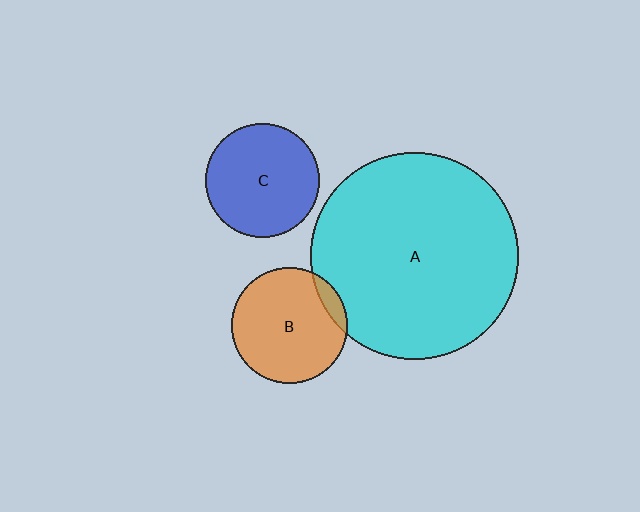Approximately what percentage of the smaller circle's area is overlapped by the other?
Approximately 10%.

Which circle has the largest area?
Circle A (cyan).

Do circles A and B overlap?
Yes.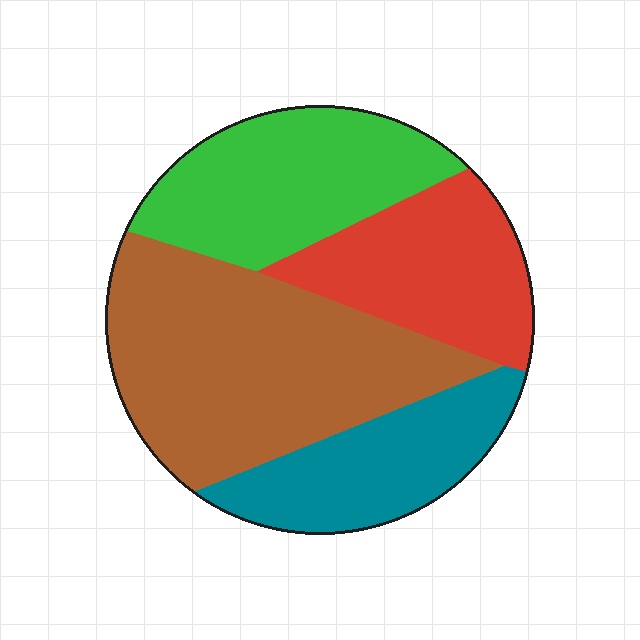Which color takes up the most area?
Brown, at roughly 40%.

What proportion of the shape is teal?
Teal takes up less than a quarter of the shape.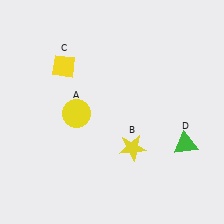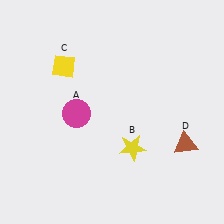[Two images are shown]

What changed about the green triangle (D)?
In Image 1, D is green. In Image 2, it changed to brown.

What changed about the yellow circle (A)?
In Image 1, A is yellow. In Image 2, it changed to magenta.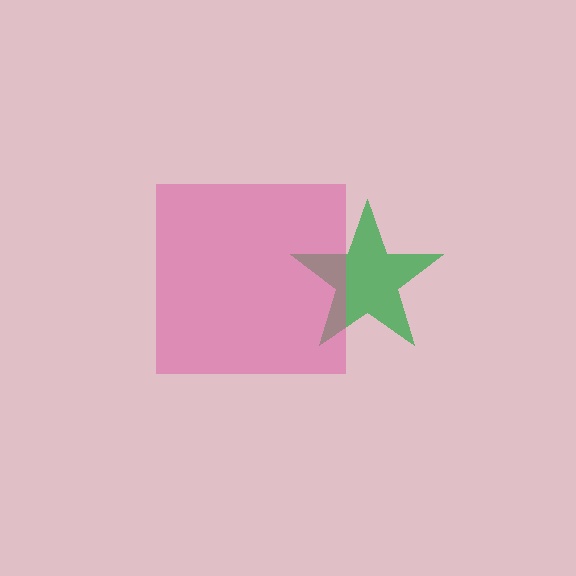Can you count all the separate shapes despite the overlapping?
Yes, there are 2 separate shapes.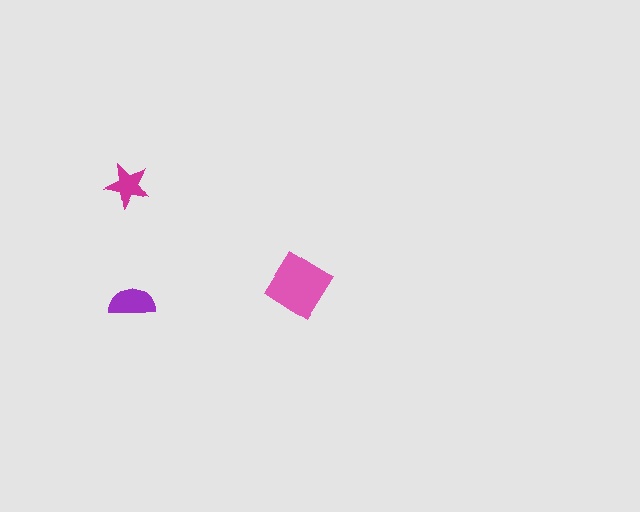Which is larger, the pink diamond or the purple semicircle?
The pink diamond.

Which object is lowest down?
The purple semicircle is bottommost.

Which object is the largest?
The pink diamond.